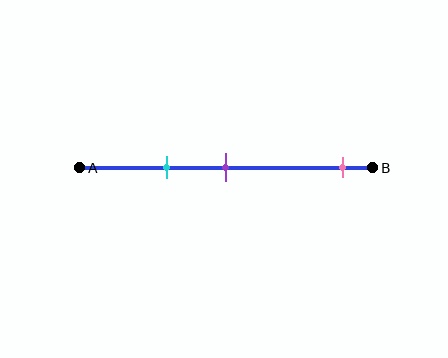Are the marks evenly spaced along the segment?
No, the marks are not evenly spaced.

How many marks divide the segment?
There are 3 marks dividing the segment.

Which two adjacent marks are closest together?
The cyan and purple marks are the closest adjacent pair.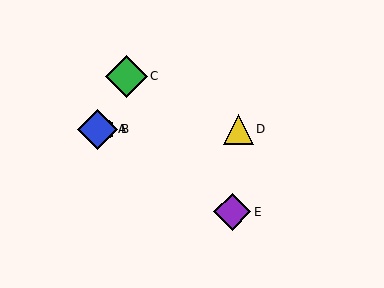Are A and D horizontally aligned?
Yes, both are at y≈129.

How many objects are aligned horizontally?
3 objects (A, B, D) are aligned horizontally.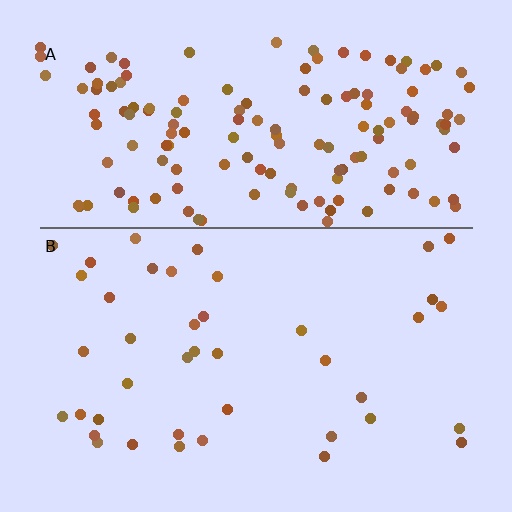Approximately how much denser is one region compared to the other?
Approximately 3.7× — region A over region B.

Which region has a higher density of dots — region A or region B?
A (the top).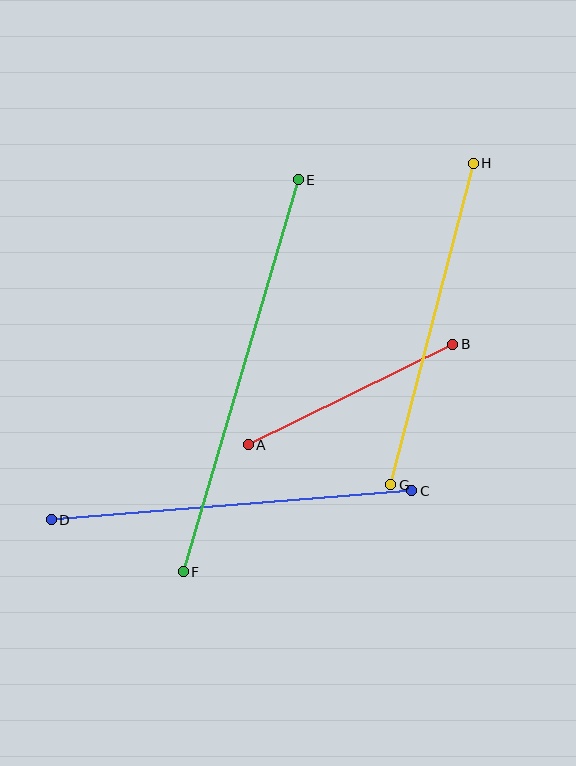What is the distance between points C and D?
The distance is approximately 362 pixels.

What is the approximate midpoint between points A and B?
The midpoint is at approximately (350, 394) pixels.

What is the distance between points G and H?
The distance is approximately 332 pixels.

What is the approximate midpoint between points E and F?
The midpoint is at approximately (241, 376) pixels.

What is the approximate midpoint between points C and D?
The midpoint is at approximately (231, 505) pixels.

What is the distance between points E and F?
The distance is approximately 409 pixels.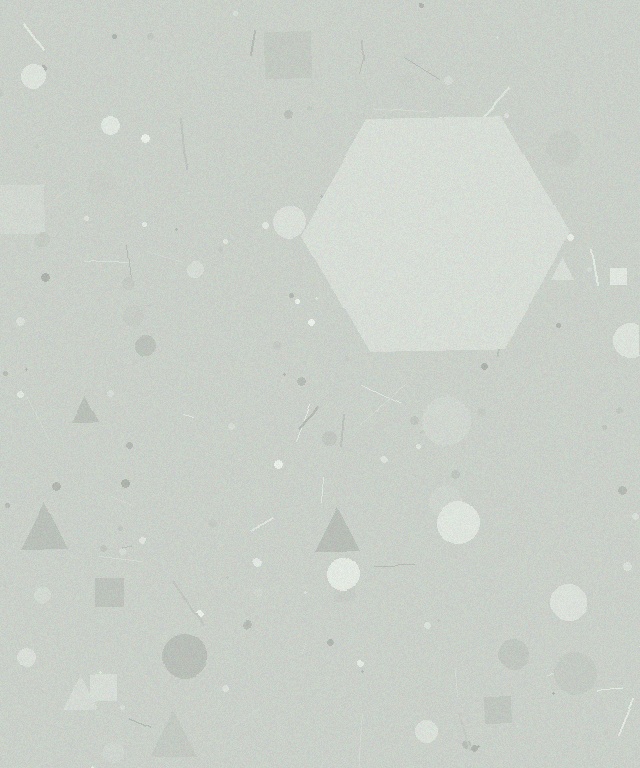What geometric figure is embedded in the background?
A hexagon is embedded in the background.